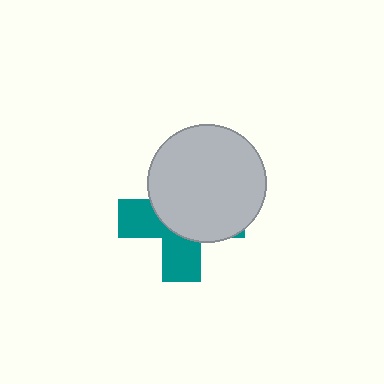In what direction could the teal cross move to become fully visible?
The teal cross could move toward the lower-left. That would shift it out from behind the light gray circle entirely.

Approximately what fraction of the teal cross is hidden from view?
Roughly 60% of the teal cross is hidden behind the light gray circle.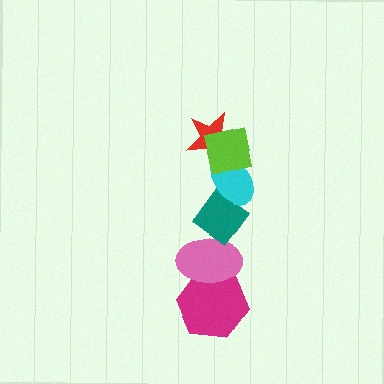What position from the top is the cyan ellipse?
The cyan ellipse is 3rd from the top.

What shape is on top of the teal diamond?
The cyan ellipse is on top of the teal diamond.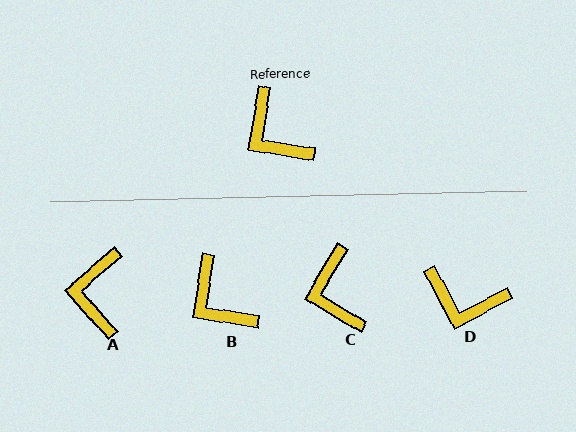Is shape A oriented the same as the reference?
No, it is off by about 40 degrees.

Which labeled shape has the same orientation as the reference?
B.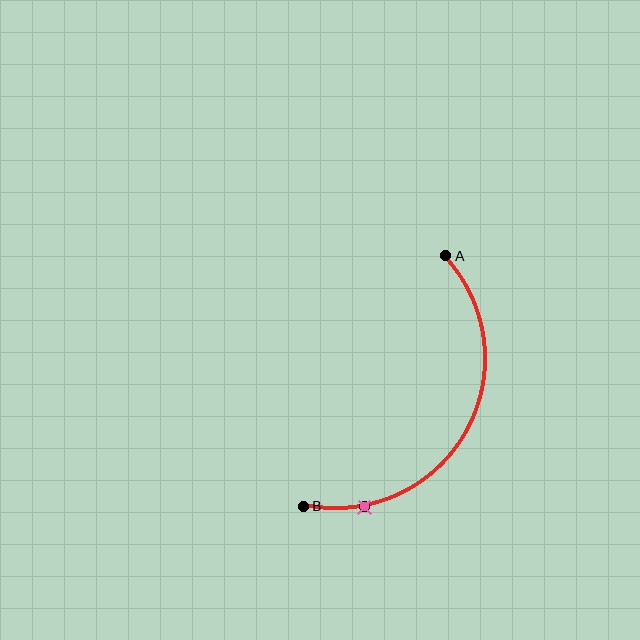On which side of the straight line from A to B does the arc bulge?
The arc bulges to the right of the straight line connecting A and B.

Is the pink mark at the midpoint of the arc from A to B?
No. The pink mark lies on the arc but is closer to endpoint B. The arc midpoint would be at the point on the curve equidistant along the arc from both A and B.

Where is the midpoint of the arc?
The arc midpoint is the point on the curve farthest from the straight line joining A and B. It sits to the right of that line.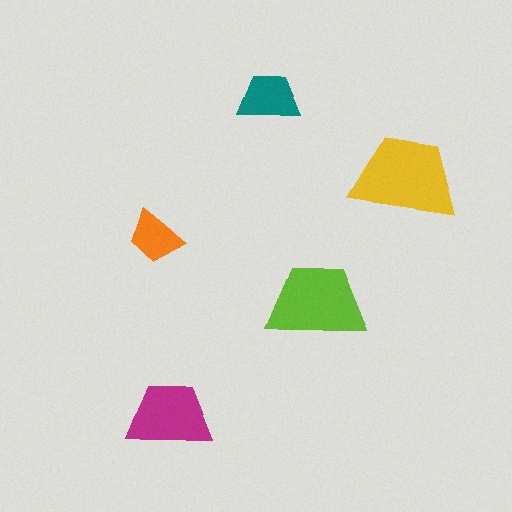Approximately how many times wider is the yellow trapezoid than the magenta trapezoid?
About 1.5 times wider.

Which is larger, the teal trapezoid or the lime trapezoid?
The lime one.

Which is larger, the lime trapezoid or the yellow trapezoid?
The yellow one.